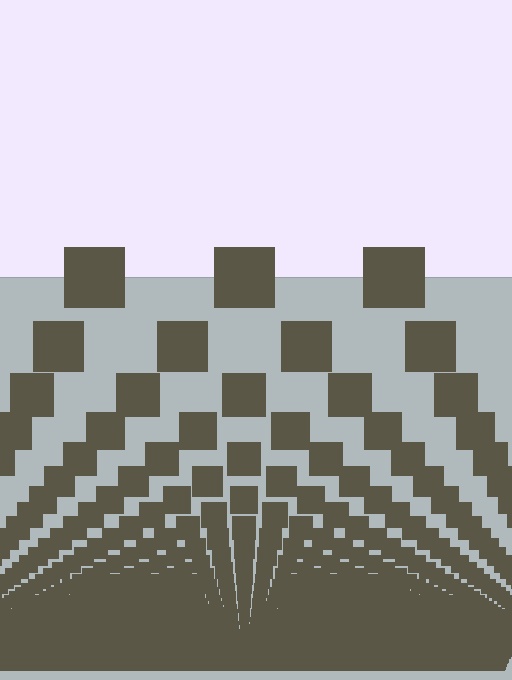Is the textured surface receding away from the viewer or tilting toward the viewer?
The surface appears to tilt toward the viewer. Texture elements get larger and sparser toward the top.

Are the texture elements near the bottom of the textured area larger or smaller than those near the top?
Smaller. The gradient is inverted — elements near the bottom are smaller and denser.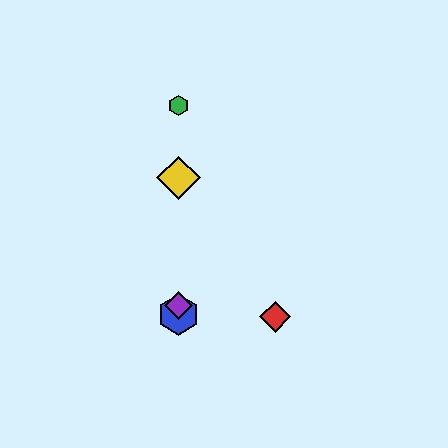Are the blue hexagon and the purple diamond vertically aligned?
Yes, both are at x≈179.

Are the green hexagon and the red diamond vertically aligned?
No, the green hexagon is at x≈179 and the red diamond is at x≈275.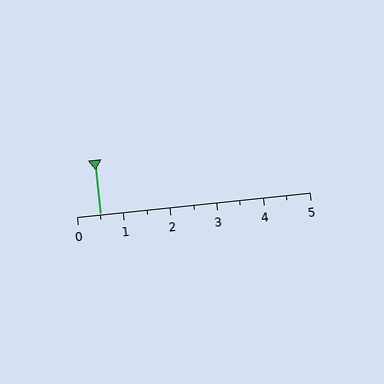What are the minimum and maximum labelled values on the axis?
The axis runs from 0 to 5.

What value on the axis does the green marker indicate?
The marker indicates approximately 0.5.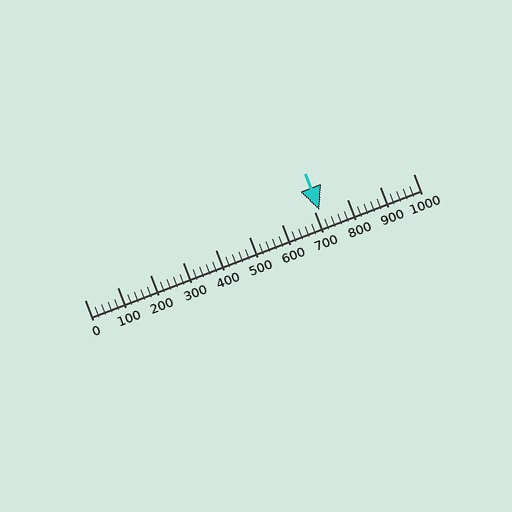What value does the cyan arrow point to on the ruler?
The cyan arrow points to approximately 715.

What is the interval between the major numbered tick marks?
The major tick marks are spaced 100 units apart.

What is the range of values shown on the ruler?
The ruler shows values from 0 to 1000.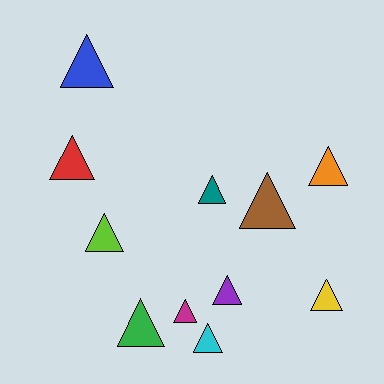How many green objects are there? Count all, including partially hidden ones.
There is 1 green object.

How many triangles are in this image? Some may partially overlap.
There are 11 triangles.